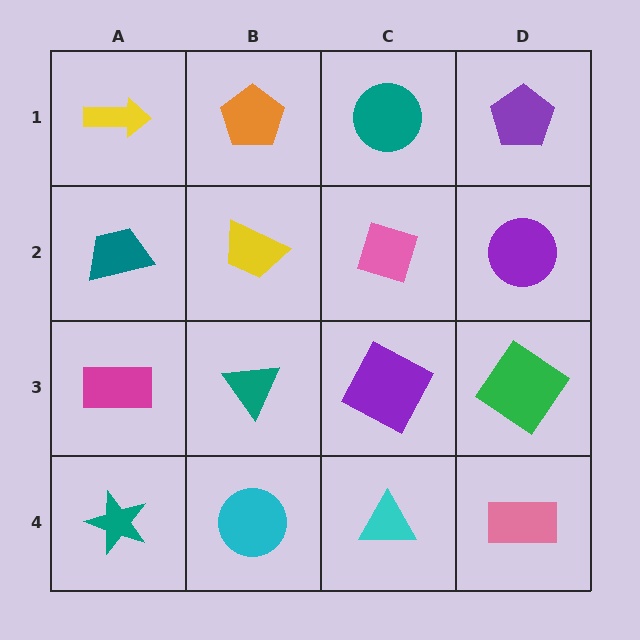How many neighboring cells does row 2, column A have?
3.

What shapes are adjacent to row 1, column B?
A yellow trapezoid (row 2, column B), a yellow arrow (row 1, column A), a teal circle (row 1, column C).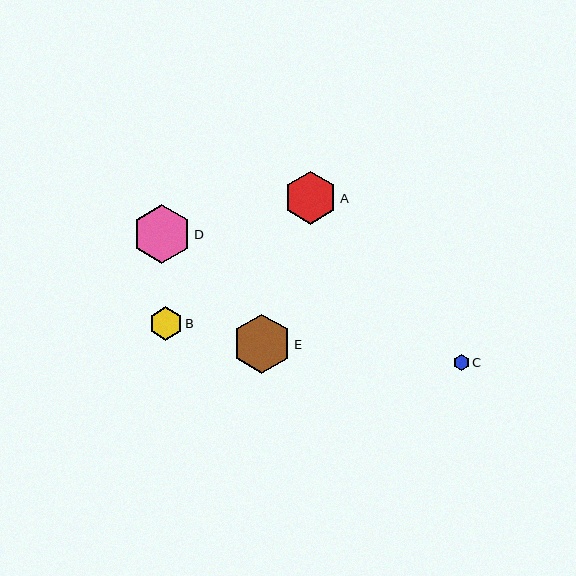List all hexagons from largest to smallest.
From largest to smallest: D, E, A, B, C.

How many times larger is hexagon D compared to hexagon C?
Hexagon D is approximately 3.9 times the size of hexagon C.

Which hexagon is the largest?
Hexagon D is the largest with a size of approximately 59 pixels.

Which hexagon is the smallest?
Hexagon C is the smallest with a size of approximately 15 pixels.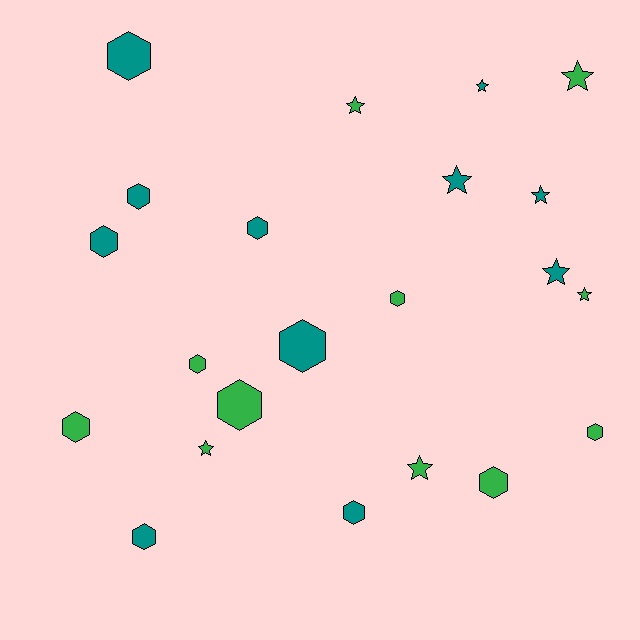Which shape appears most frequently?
Hexagon, with 13 objects.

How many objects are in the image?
There are 22 objects.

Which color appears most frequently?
Teal, with 11 objects.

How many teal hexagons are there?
There are 7 teal hexagons.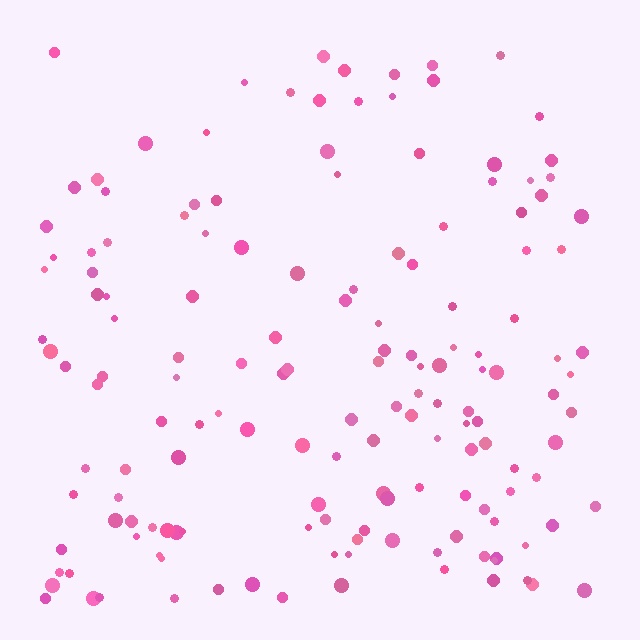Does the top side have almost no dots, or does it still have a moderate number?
Still a moderate number, just noticeably fewer than the bottom.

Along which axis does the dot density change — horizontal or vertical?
Vertical.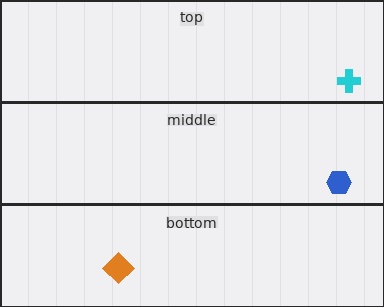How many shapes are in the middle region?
1.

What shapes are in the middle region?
The blue hexagon.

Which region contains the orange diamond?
The bottom region.